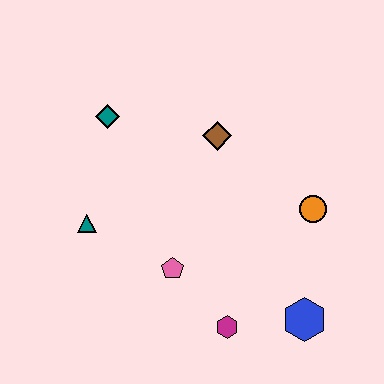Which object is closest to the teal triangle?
The pink pentagon is closest to the teal triangle.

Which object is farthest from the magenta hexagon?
The teal diamond is farthest from the magenta hexagon.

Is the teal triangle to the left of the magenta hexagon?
Yes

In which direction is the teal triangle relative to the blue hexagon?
The teal triangle is to the left of the blue hexagon.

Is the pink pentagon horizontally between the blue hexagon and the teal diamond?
Yes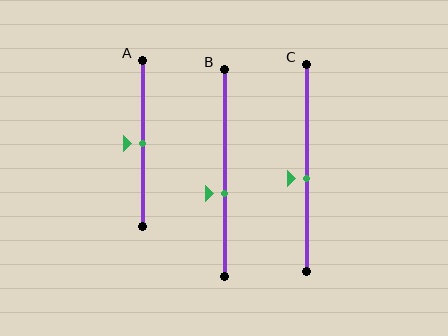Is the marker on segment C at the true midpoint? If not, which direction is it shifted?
No, the marker on segment C is shifted downward by about 5% of the segment length.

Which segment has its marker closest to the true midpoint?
Segment A has its marker closest to the true midpoint.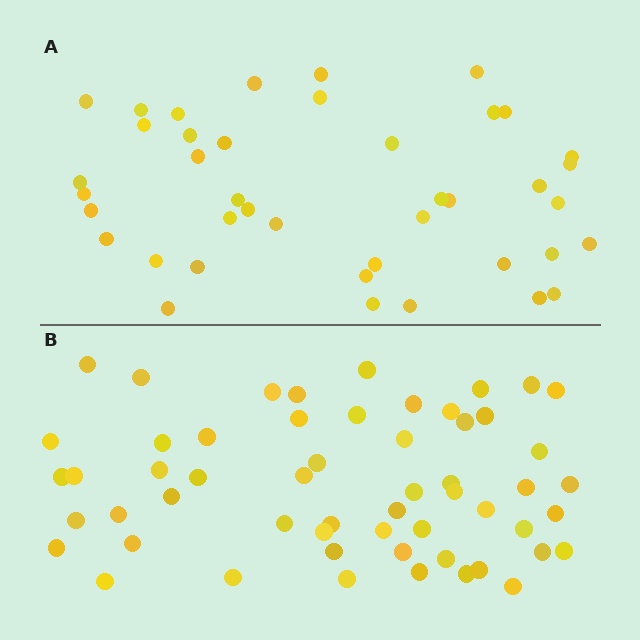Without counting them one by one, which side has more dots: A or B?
Region B (the bottom region) has more dots.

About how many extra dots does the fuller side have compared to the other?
Region B has approximately 15 more dots than region A.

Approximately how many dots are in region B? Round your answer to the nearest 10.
About 60 dots. (The exact count is 56, which rounds to 60.)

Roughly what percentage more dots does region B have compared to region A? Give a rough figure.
About 35% more.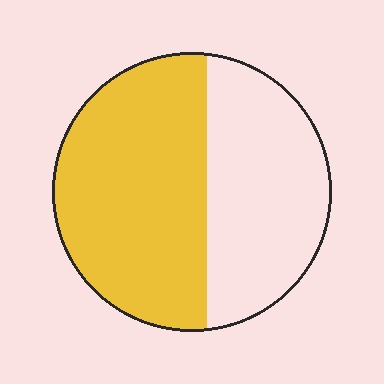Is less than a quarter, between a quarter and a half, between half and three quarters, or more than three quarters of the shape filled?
Between half and three quarters.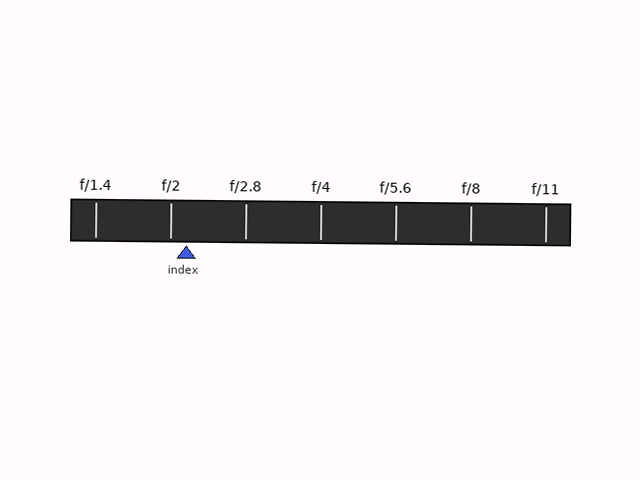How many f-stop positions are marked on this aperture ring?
There are 7 f-stop positions marked.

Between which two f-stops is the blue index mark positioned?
The index mark is between f/2 and f/2.8.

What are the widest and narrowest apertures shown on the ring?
The widest aperture shown is f/1.4 and the narrowest is f/11.